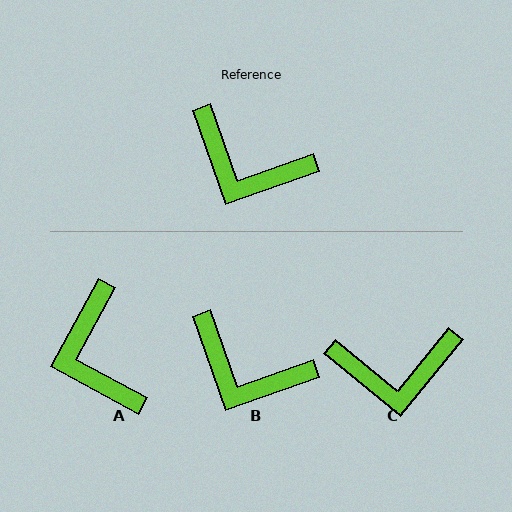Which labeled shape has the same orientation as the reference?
B.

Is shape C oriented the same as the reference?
No, it is off by about 31 degrees.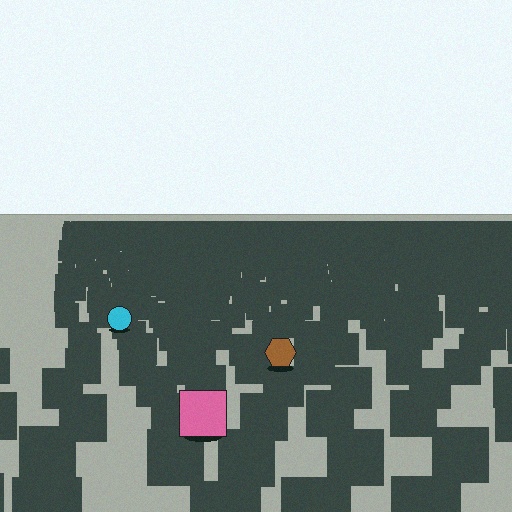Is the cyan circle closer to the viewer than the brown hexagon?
No. The brown hexagon is closer — you can tell from the texture gradient: the ground texture is coarser near it.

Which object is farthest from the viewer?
The cyan circle is farthest from the viewer. It appears smaller and the ground texture around it is denser.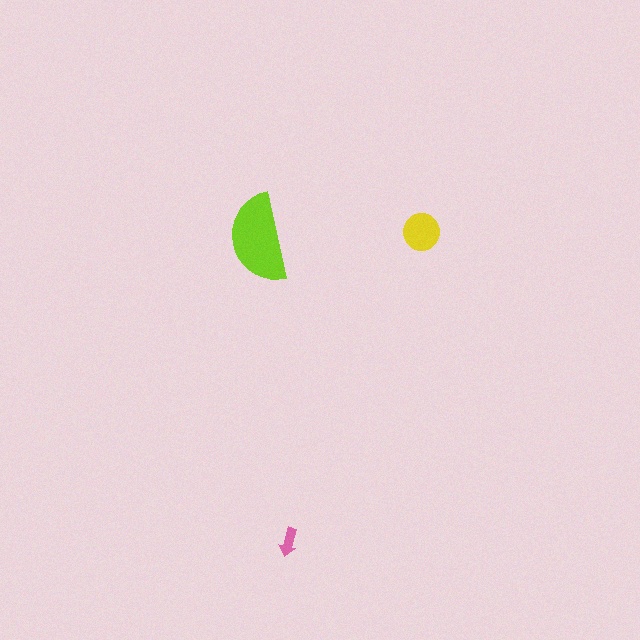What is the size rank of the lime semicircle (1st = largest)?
1st.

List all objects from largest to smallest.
The lime semicircle, the yellow circle, the pink arrow.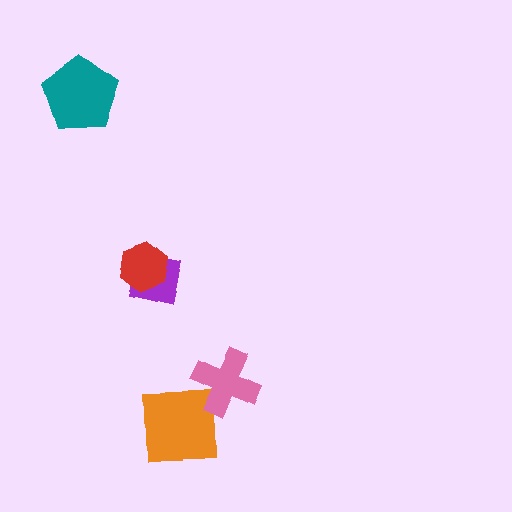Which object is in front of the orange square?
The pink cross is in front of the orange square.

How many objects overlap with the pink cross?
1 object overlaps with the pink cross.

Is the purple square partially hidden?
Yes, it is partially covered by another shape.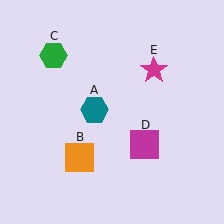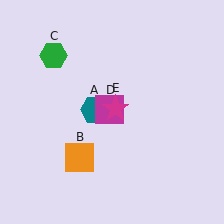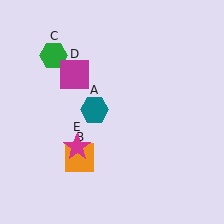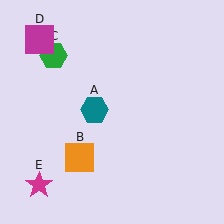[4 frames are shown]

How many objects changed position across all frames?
2 objects changed position: magenta square (object D), magenta star (object E).